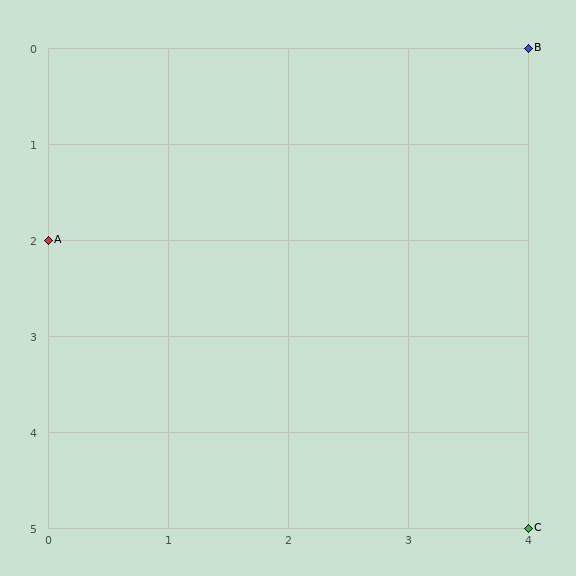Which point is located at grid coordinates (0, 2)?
Point A is at (0, 2).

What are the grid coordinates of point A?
Point A is at grid coordinates (0, 2).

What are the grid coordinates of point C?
Point C is at grid coordinates (4, 5).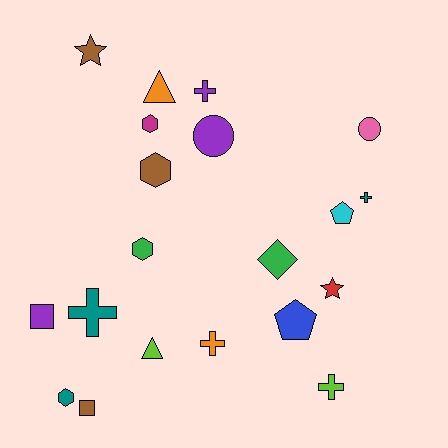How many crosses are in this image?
There are 5 crosses.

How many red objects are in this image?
There is 1 red object.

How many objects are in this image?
There are 20 objects.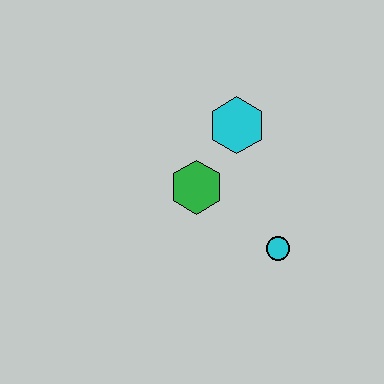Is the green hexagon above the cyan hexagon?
No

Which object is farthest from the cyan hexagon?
The cyan circle is farthest from the cyan hexagon.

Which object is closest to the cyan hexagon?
The green hexagon is closest to the cyan hexagon.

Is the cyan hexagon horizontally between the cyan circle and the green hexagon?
Yes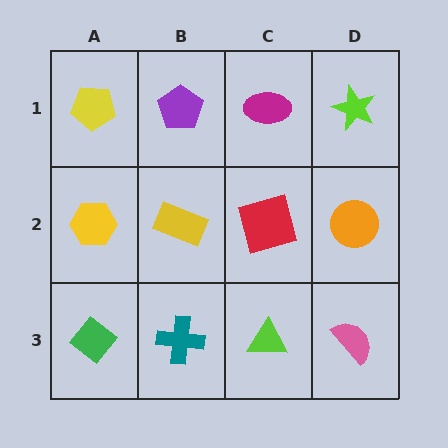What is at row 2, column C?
A red square.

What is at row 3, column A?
A green diamond.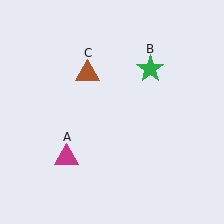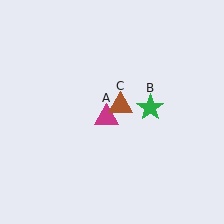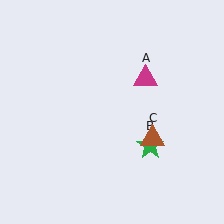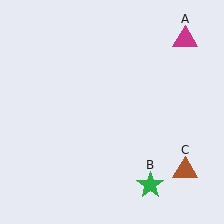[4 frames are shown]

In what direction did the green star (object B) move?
The green star (object B) moved down.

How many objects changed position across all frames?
3 objects changed position: magenta triangle (object A), green star (object B), brown triangle (object C).